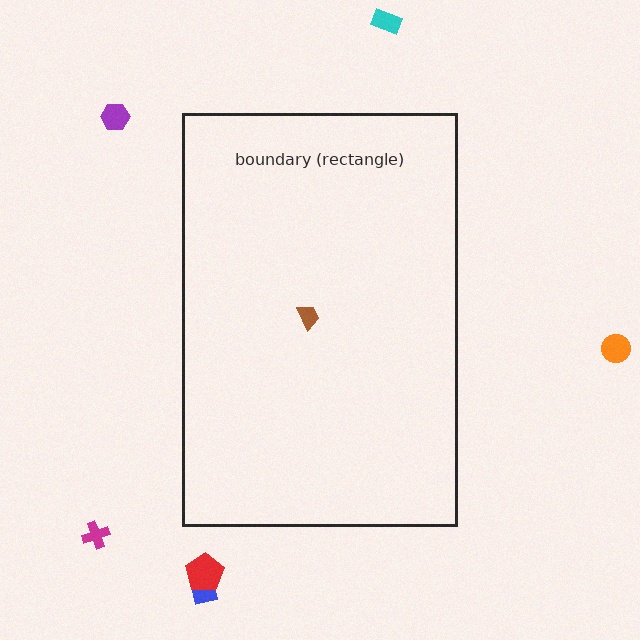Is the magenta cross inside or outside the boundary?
Outside.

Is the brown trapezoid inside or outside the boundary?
Inside.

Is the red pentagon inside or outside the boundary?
Outside.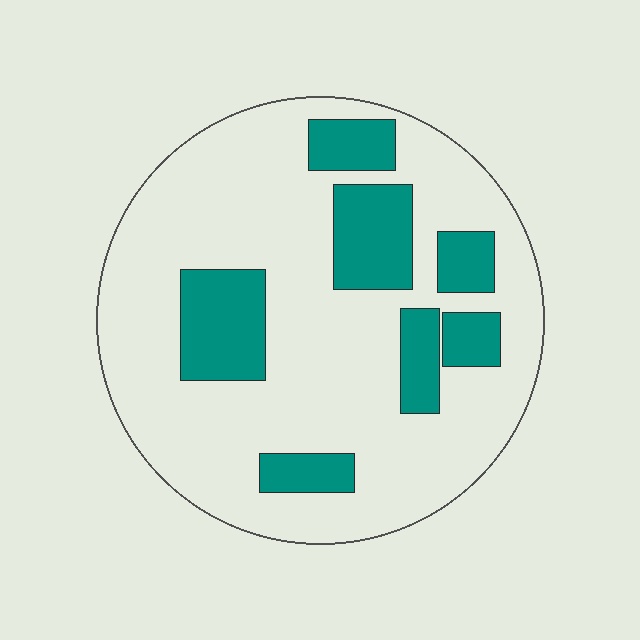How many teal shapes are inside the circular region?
7.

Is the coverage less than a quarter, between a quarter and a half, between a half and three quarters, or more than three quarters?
Less than a quarter.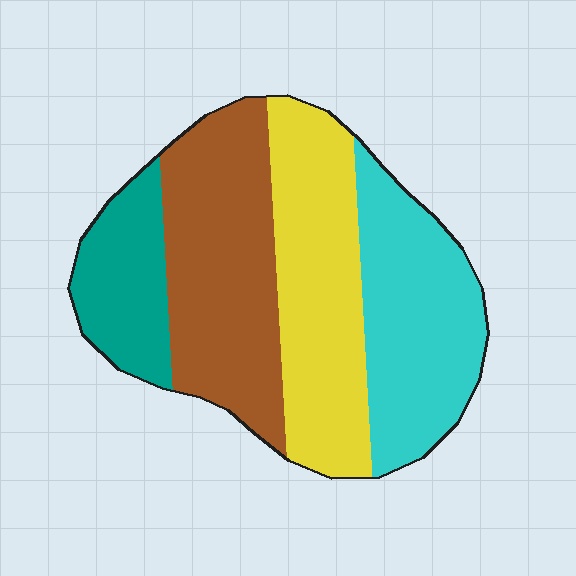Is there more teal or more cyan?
Cyan.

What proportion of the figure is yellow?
Yellow takes up about one quarter (1/4) of the figure.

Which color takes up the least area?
Teal, at roughly 15%.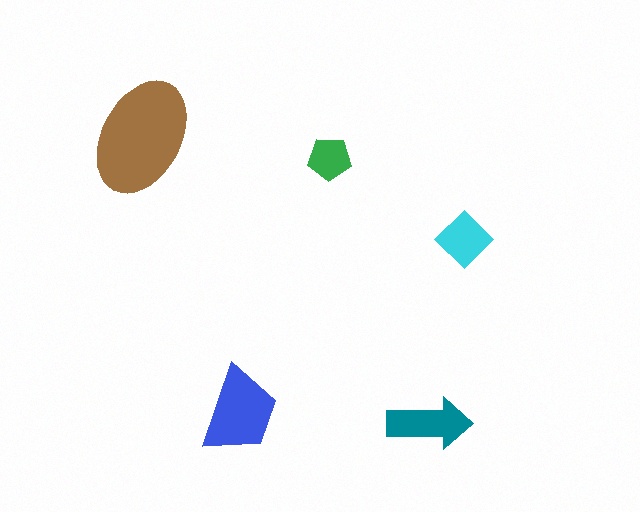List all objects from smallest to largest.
The green pentagon, the cyan diamond, the teal arrow, the blue trapezoid, the brown ellipse.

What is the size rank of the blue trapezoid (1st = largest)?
2nd.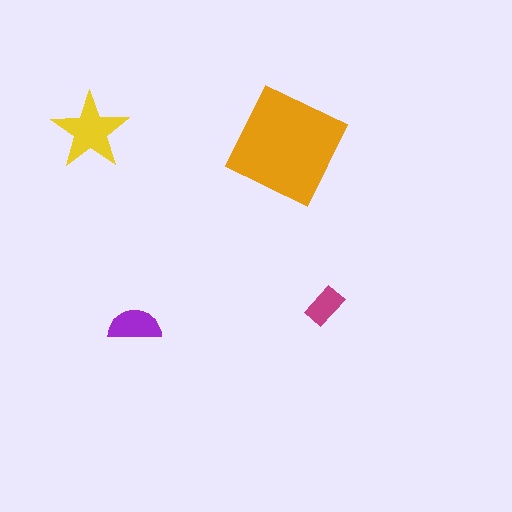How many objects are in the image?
There are 4 objects in the image.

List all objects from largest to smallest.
The orange square, the yellow star, the purple semicircle, the magenta rectangle.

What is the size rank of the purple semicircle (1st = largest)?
3rd.